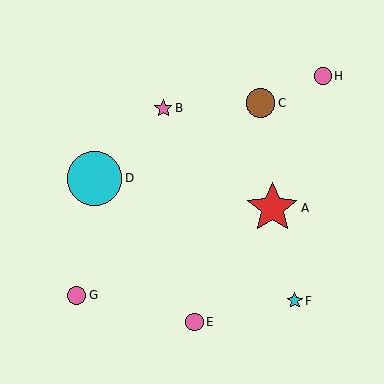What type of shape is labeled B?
Shape B is a pink star.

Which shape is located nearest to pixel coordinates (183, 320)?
The pink circle (labeled E) at (195, 322) is nearest to that location.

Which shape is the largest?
The cyan circle (labeled D) is the largest.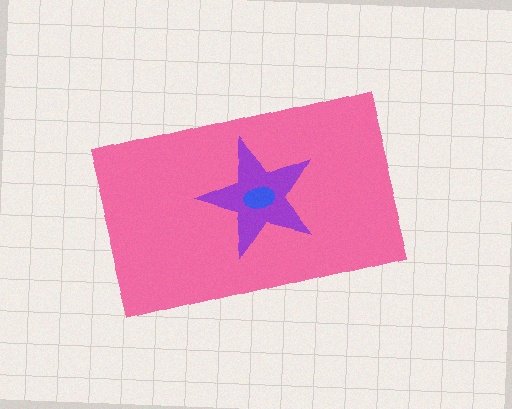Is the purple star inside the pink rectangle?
Yes.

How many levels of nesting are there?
3.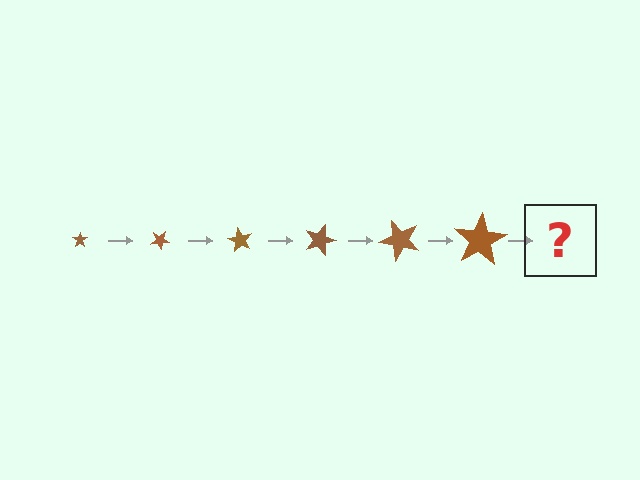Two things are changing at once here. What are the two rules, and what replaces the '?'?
The two rules are that the star grows larger each step and it rotates 30 degrees each step. The '?' should be a star, larger than the previous one and rotated 180 degrees from the start.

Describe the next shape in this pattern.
It should be a star, larger than the previous one and rotated 180 degrees from the start.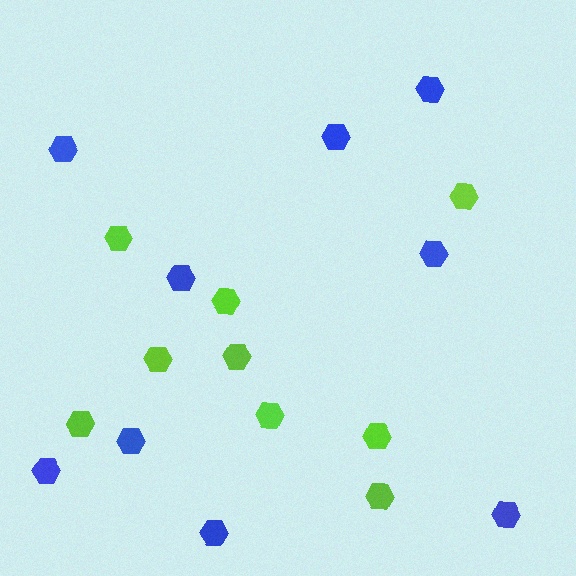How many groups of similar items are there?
There are 2 groups: one group of lime hexagons (9) and one group of blue hexagons (9).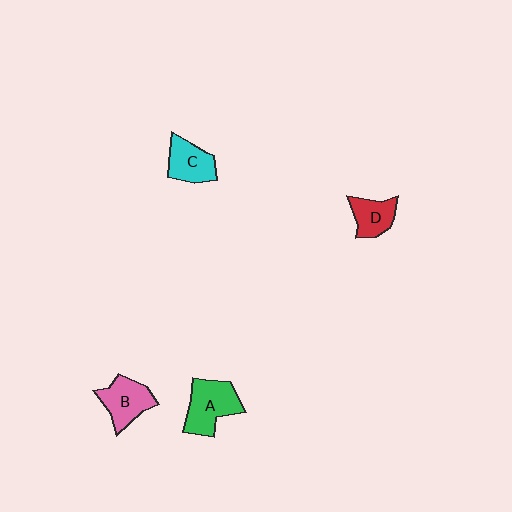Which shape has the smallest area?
Shape D (red).